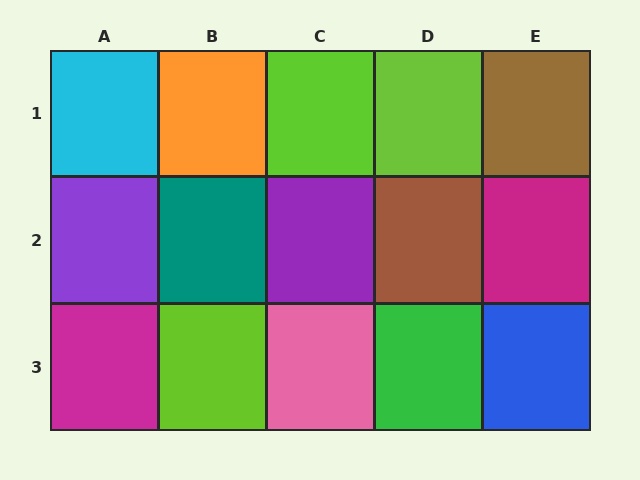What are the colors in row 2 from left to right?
Purple, teal, purple, brown, magenta.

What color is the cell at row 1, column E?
Brown.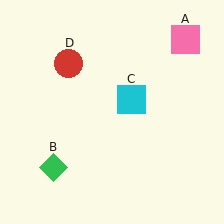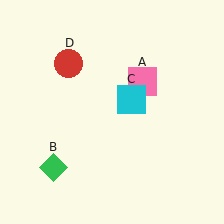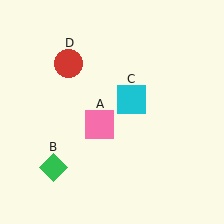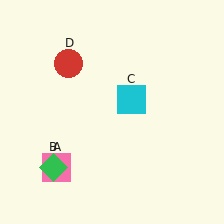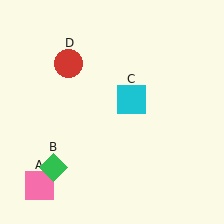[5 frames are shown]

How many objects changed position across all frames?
1 object changed position: pink square (object A).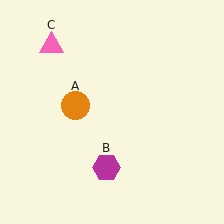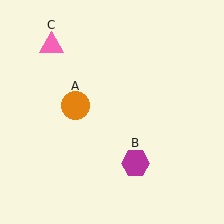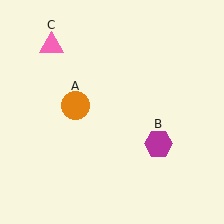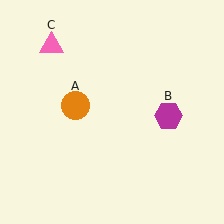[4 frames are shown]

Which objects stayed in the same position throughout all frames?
Orange circle (object A) and pink triangle (object C) remained stationary.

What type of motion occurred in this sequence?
The magenta hexagon (object B) rotated counterclockwise around the center of the scene.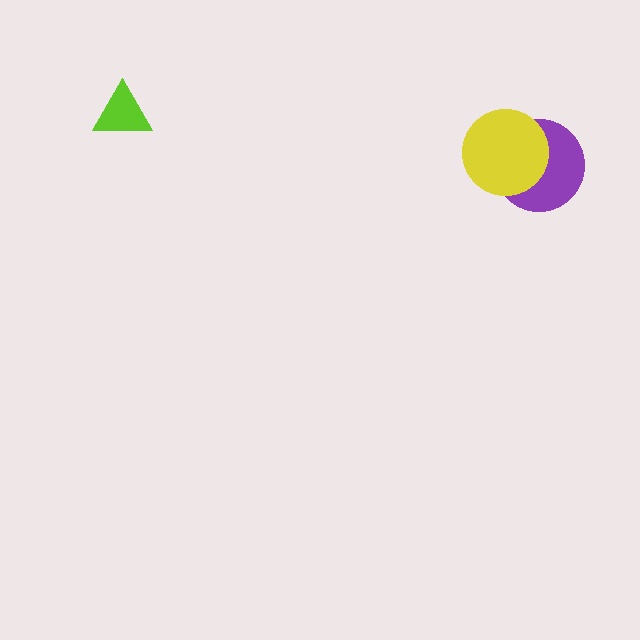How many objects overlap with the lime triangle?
0 objects overlap with the lime triangle.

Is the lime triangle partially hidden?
No, no other shape covers it.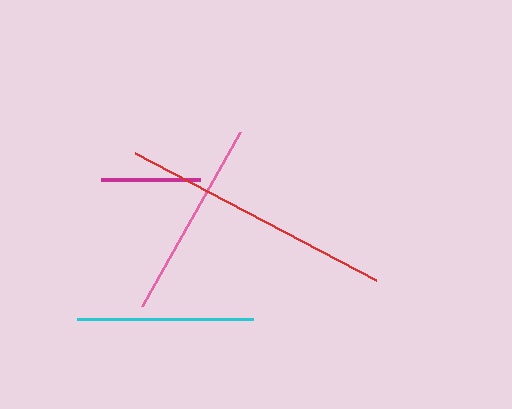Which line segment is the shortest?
The magenta line is the shortest at approximately 99 pixels.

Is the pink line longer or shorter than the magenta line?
The pink line is longer than the magenta line.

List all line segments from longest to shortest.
From longest to shortest: red, pink, cyan, magenta.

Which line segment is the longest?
The red line is the longest at approximately 273 pixels.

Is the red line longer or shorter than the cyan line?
The red line is longer than the cyan line.